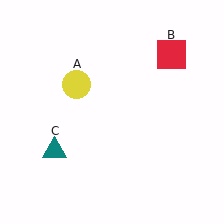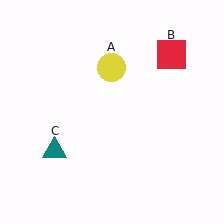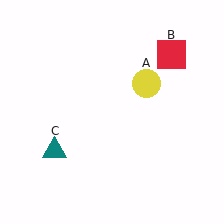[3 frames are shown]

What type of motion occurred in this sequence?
The yellow circle (object A) rotated clockwise around the center of the scene.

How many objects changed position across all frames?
1 object changed position: yellow circle (object A).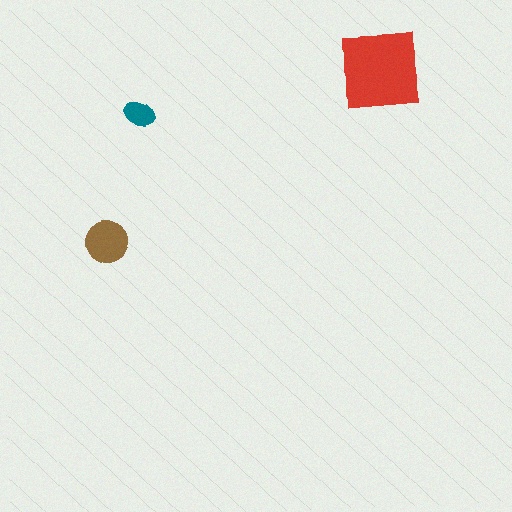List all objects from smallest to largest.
The teal ellipse, the brown circle, the red square.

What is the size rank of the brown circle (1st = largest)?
2nd.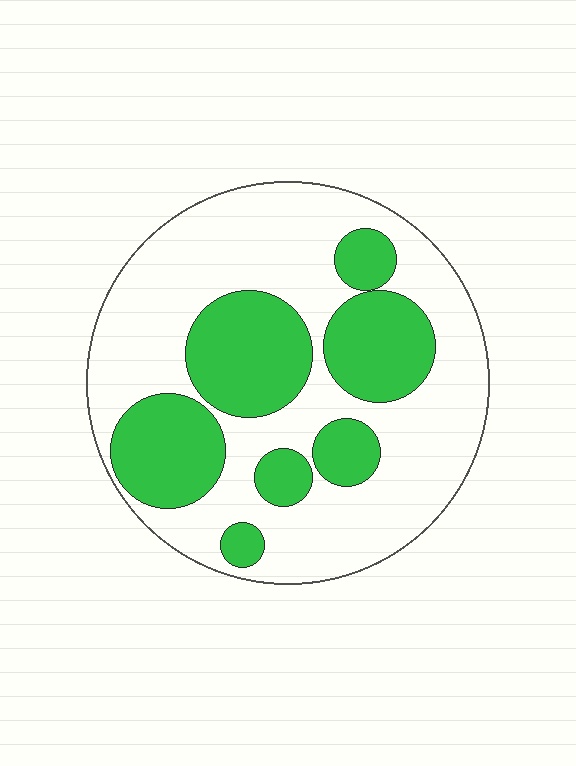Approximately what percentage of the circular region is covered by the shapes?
Approximately 35%.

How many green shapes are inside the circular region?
7.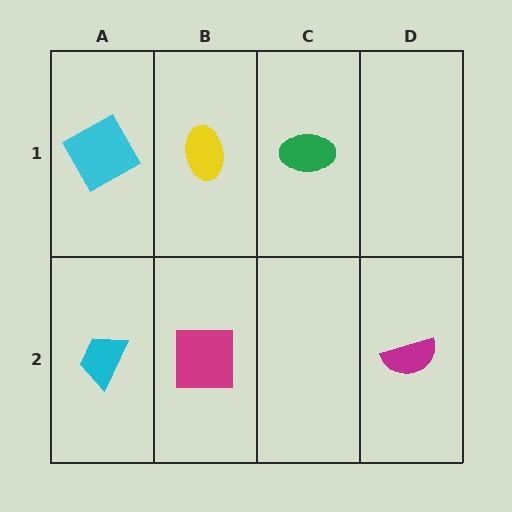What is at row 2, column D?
A magenta semicircle.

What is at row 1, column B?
A yellow ellipse.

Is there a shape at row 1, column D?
No, that cell is empty.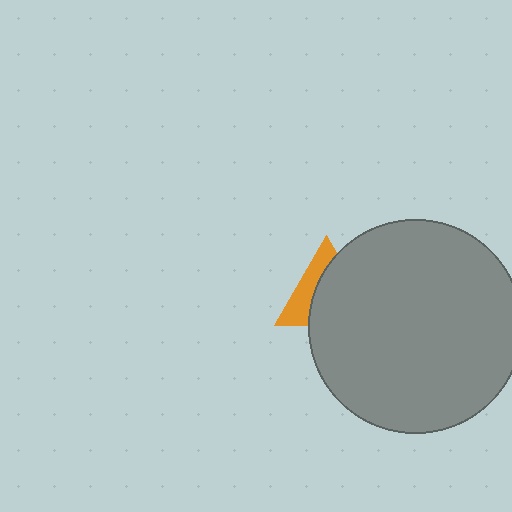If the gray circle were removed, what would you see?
You would see the complete orange triangle.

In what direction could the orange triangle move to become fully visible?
The orange triangle could move left. That would shift it out from behind the gray circle entirely.